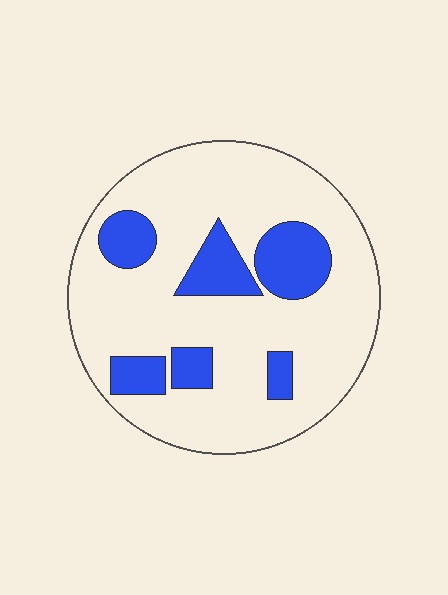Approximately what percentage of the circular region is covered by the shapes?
Approximately 20%.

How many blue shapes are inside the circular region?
6.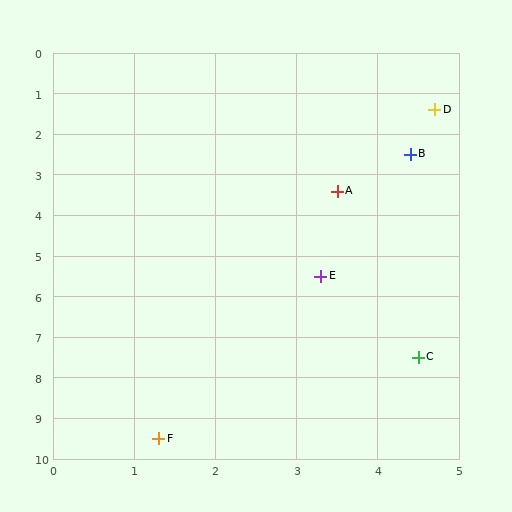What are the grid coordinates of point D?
Point D is at approximately (4.7, 1.4).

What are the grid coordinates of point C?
Point C is at approximately (4.5, 7.5).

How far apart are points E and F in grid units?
Points E and F are about 4.5 grid units apart.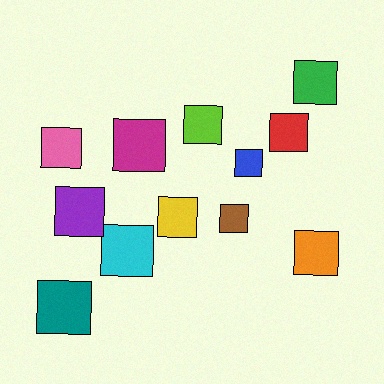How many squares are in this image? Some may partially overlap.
There are 12 squares.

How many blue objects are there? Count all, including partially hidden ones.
There is 1 blue object.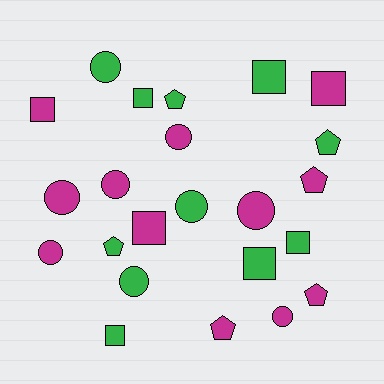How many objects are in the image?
There are 23 objects.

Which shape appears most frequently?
Circle, with 9 objects.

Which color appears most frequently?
Magenta, with 12 objects.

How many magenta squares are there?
There are 3 magenta squares.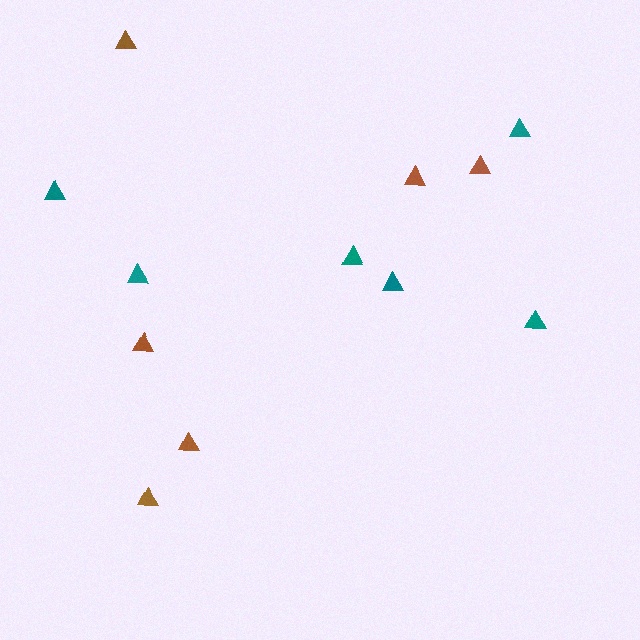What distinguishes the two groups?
There are 2 groups: one group of teal triangles (6) and one group of brown triangles (6).